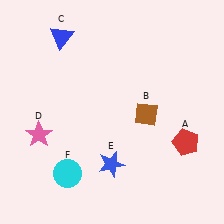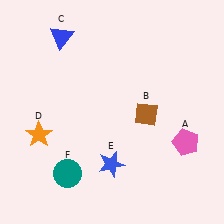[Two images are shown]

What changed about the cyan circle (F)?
In Image 1, F is cyan. In Image 2, it changed to teal.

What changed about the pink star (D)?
In Image 1, D is pink. In Image 2, it changed to orange.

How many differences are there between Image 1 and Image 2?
There are 3 differences between the two images.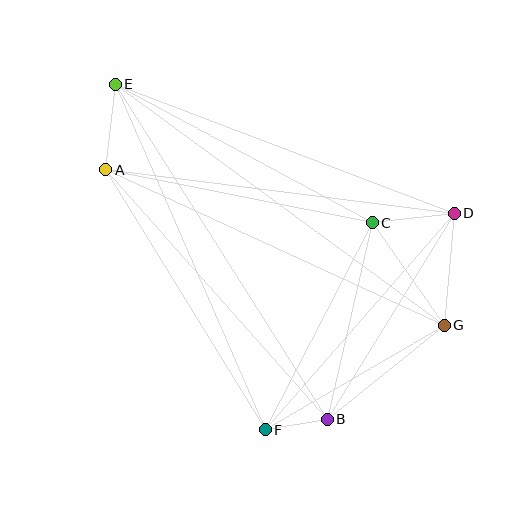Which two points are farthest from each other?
Points E and G are farthest from each other.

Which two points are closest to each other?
Points B and F are closest to each other.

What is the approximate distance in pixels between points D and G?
The distance between D and G is approximately 113 pixels.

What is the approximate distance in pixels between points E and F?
The distance between E and F is approximately 377 pixels.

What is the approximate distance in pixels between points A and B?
The distance between A and B is approximately 333 pixels.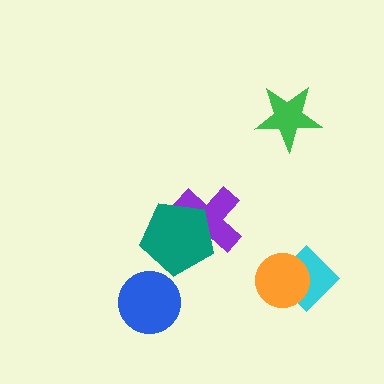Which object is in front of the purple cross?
The teal pentagon is in front of the purple cross.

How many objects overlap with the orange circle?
1 object overlaps with the orange circle.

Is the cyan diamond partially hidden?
Yes, it is partially covered by another shape.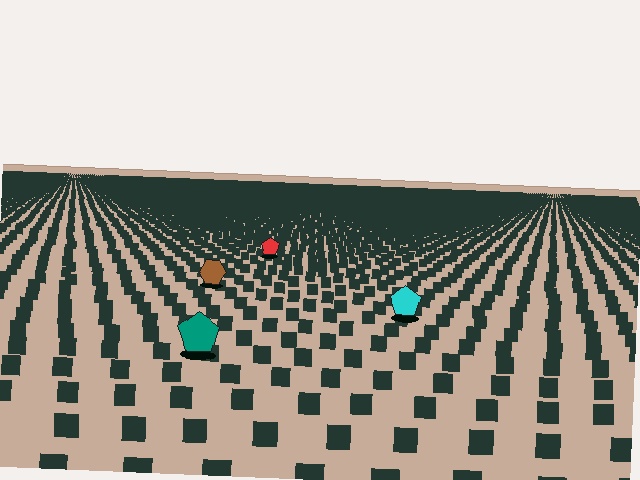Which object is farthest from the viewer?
The red pentagon is farthest from the viewer. It appears smaller and the ground texture around it is denser.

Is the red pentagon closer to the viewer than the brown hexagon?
No. The brown hexagon is closer — you can tell from the texture gradient: the ground texture is coarser near it.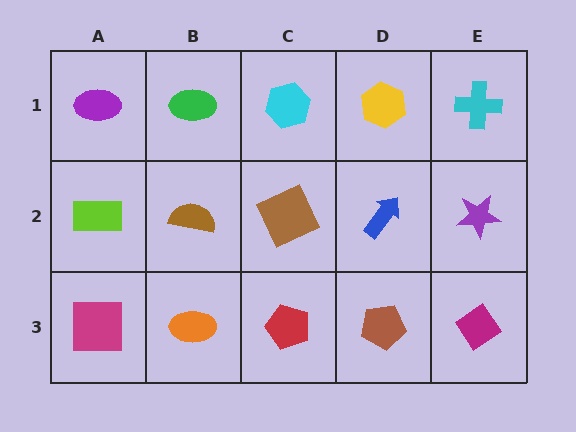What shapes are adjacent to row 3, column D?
A blue arrow (row 2, column D), a red pentagon (row 3, column C), a magenta diamond (row 3, column E).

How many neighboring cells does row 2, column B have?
4.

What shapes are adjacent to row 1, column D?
A blue arrow (row 2, column D), a cyan hexagon (row 1, column C), a cyan cross (row 1, column E).